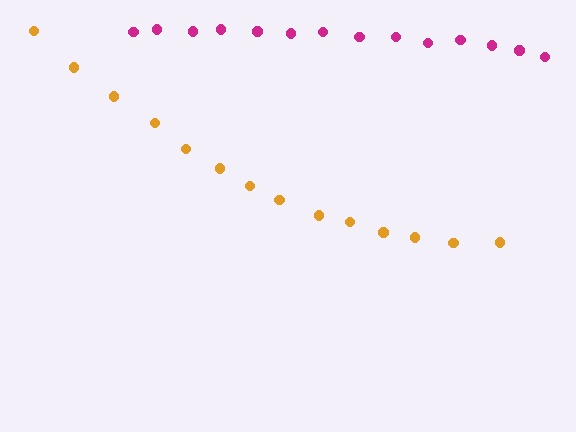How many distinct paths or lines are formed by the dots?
There are 2 distinct paths.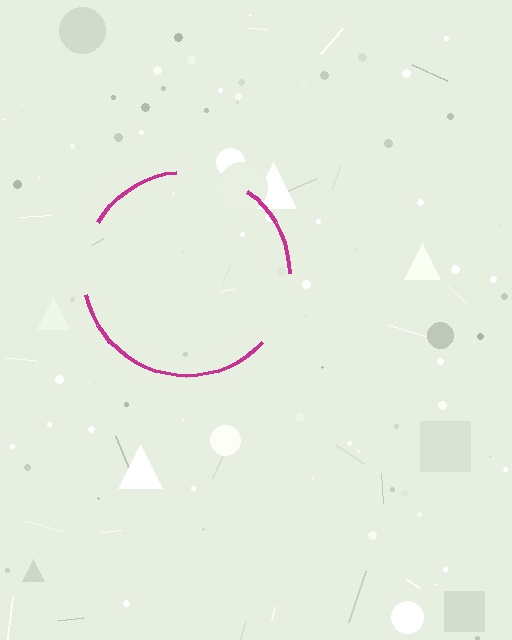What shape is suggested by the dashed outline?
The dashed outline suggests a circle.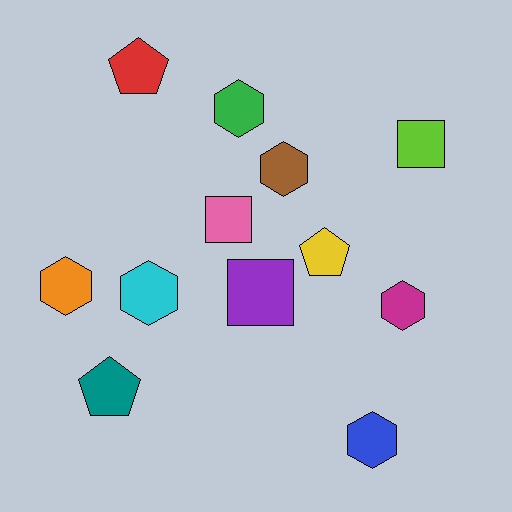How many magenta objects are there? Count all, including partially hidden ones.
There is 1 magenta object.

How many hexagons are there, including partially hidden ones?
There are 6 hexagons.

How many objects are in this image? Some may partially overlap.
There are 12 objects.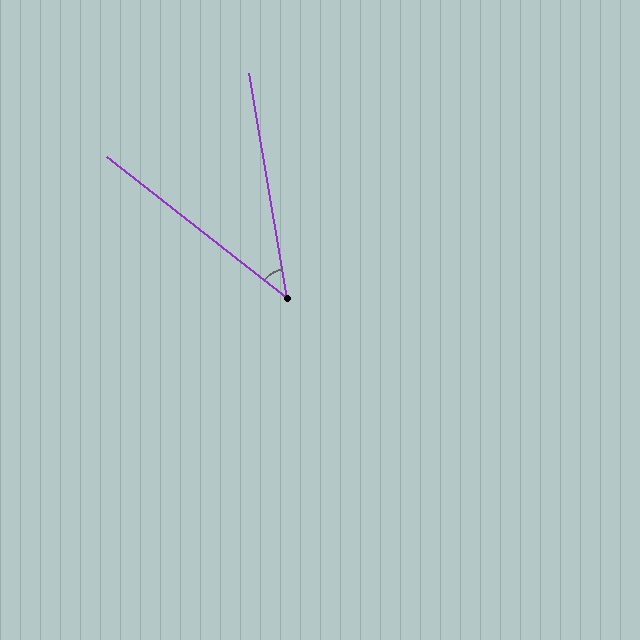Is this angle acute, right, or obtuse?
It is acute.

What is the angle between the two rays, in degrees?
Approximately 42 degrees.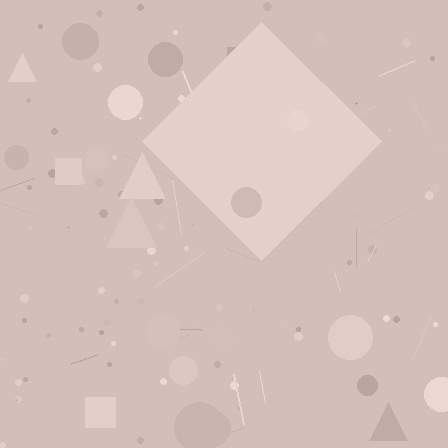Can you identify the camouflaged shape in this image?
The camouflaged shape is a diamond.